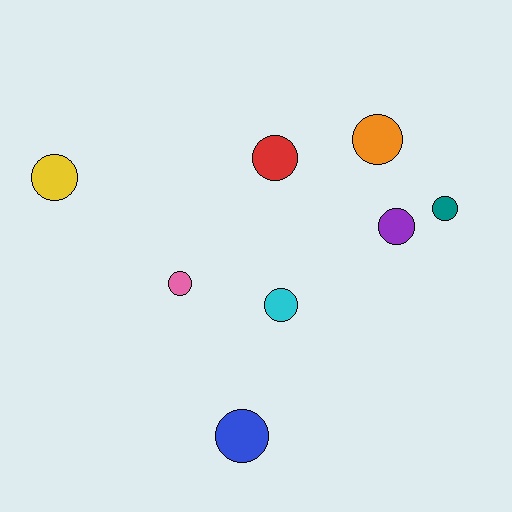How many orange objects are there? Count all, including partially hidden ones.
There is 1 orange object.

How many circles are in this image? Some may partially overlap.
There are 8 circles.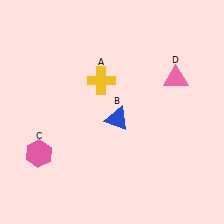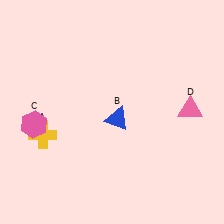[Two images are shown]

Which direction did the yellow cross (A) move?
The yellow cross (A) moved left.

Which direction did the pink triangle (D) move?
The pink triangle (D) moved down.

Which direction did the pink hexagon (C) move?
The pink hexagon (C) moved up.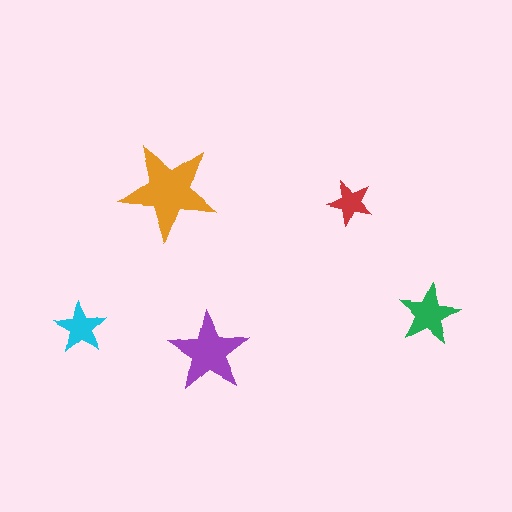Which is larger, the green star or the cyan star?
The green one.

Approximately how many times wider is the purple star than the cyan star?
About 1.5 times wider.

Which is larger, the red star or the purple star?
The purple one.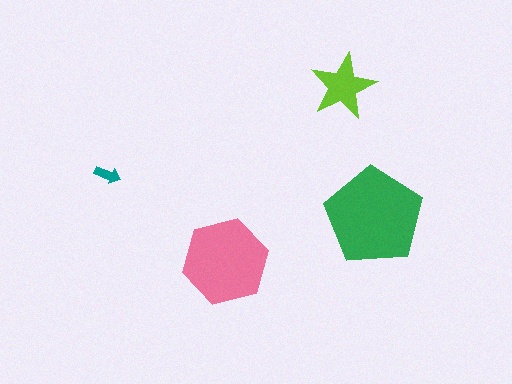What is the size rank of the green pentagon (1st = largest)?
1st.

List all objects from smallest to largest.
The teal arrow, the lime star, the pink hexagon, the green pentagon.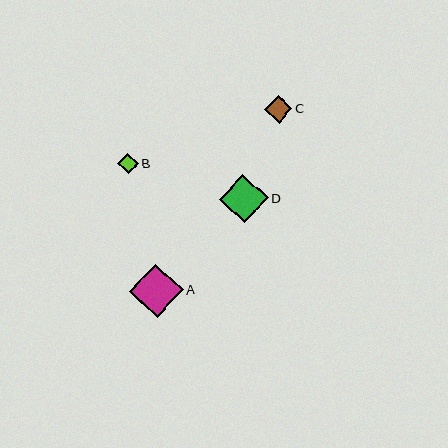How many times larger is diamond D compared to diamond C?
Diamond D is approximately 1.8 times the size of diamond C.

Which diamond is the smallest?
Diamond B is the smallest with a size of approximately 20 pixels.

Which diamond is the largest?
Diamond A is the largest with a size of approximately 54 pixels.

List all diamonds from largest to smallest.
From largest to smallest: A, D, C, B.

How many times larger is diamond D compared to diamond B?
Diamond D is approximately 2.4 times the size of diamond B.